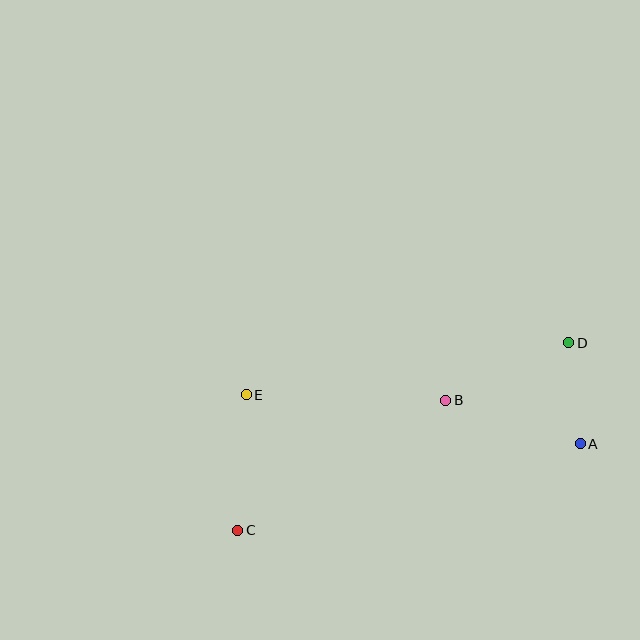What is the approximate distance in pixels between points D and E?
The distance between D and E is approximately 327 pixels.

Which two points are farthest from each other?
Points C and D are farthest from each other.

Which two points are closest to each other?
Points A and D are closest to each other.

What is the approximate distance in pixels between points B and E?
The distance between B and E is approximately 199 pixels.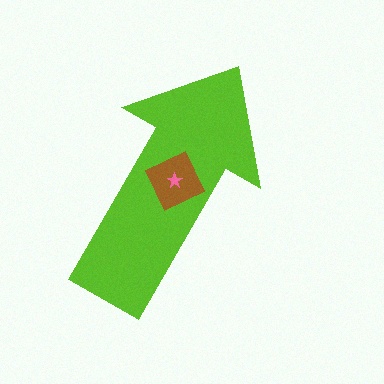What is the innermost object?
The pink star.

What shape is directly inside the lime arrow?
The brown diamond.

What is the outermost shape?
The lime arrow.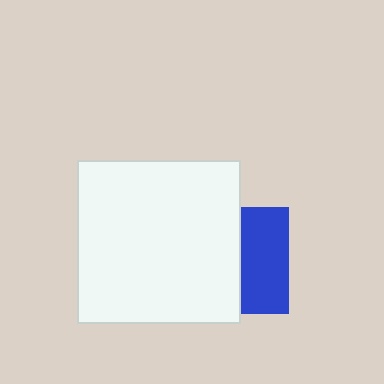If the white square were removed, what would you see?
You would see the complete blue square.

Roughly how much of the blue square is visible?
A small part of it is visible (roughly 44%).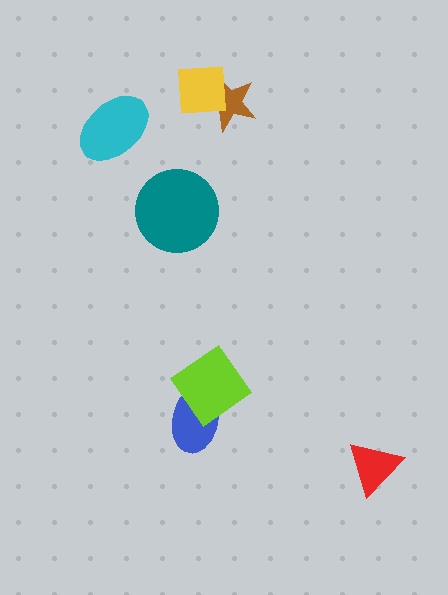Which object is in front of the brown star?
The yellow square is in front of the brown star.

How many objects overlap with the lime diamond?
1 object overlaps with the lime diamond.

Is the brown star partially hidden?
Yes, it is partially covered by another shape.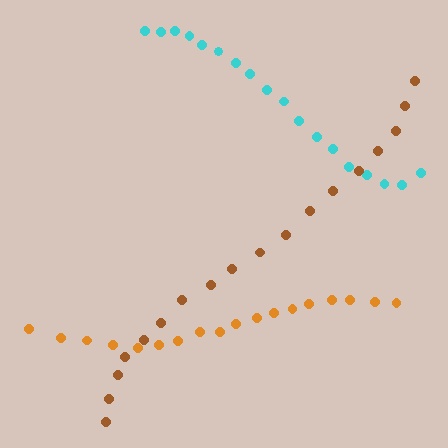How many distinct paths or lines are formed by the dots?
There are 3 distinct paths.